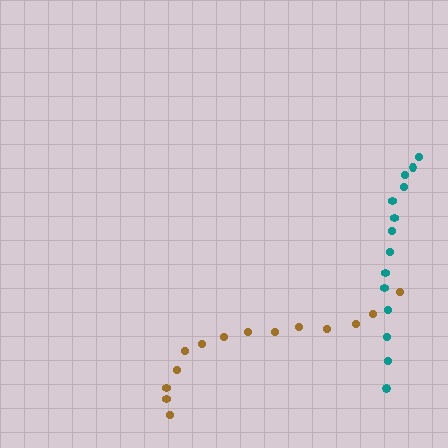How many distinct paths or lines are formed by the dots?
There are 2 distinct paths.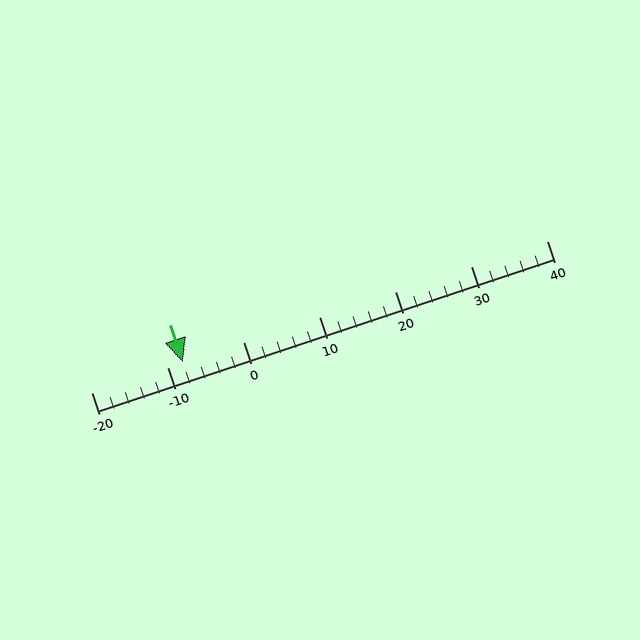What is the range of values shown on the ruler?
The ruler shows values from -20 to 40.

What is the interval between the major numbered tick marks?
The major tick marks are spaced 10 units apart.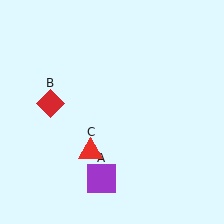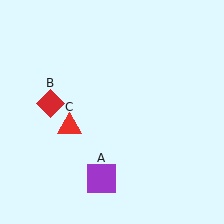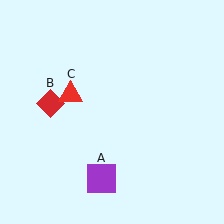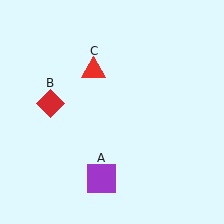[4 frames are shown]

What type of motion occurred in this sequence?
The red triangle (object C) rotated clockwise around the center of the scene.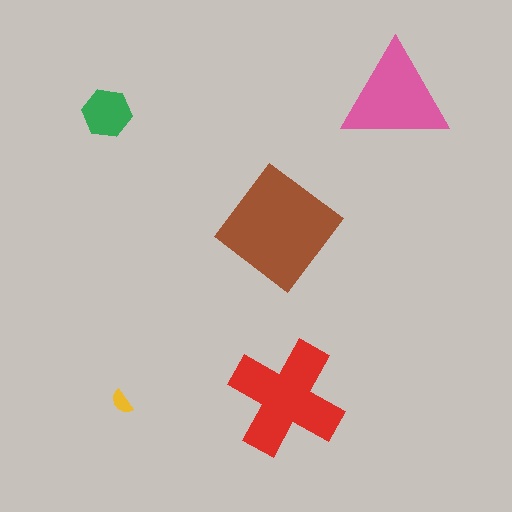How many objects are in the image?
There are 5 objects in the image.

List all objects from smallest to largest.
The yellow semicircle, the green hexagon, the pink triangle, the red cross, the brown diamond.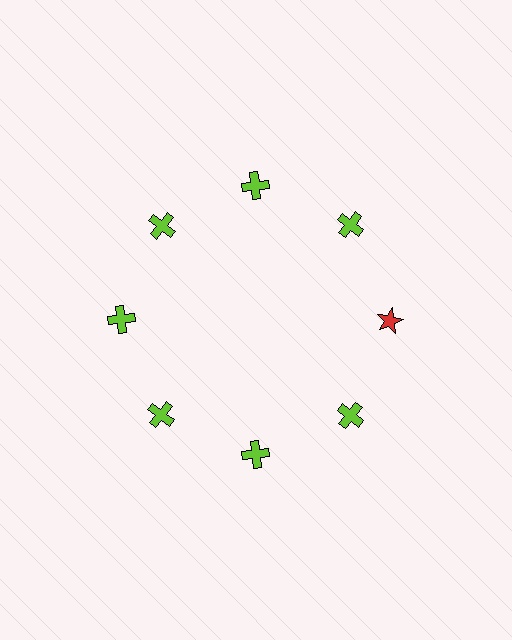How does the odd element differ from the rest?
It differs in both color (red instead of lime) and shape (star instead of cross).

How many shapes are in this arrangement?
There are 8 shapes arranged in a ring pattern.